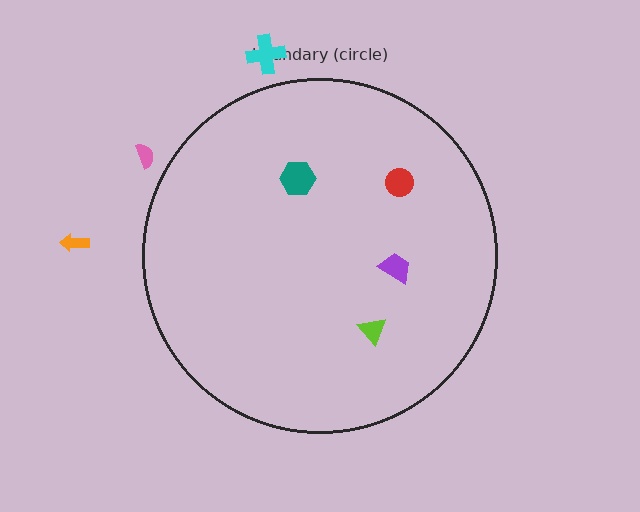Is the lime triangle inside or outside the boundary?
Inside.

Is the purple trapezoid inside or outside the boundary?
Inside.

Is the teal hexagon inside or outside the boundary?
Inside.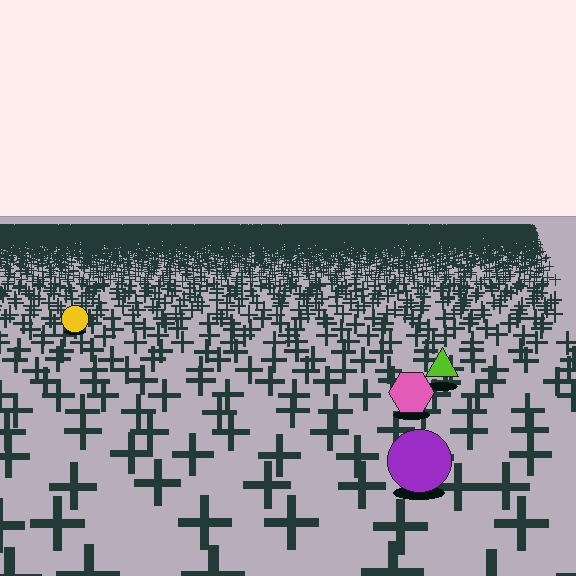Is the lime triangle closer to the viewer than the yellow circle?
Yes. The lime triangle is closer — you can tell from the texture gradient: the ground texture is coarser near it.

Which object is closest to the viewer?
The purple circle is closest. The texture marks near it are larger and more spread out.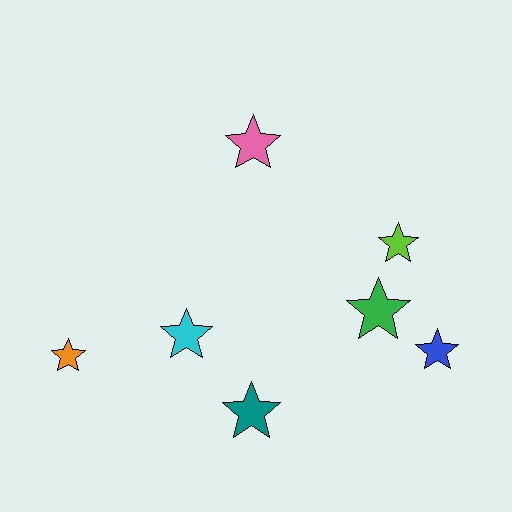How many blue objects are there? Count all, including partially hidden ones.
There is 1 blue object.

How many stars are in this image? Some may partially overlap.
There are 7 stars.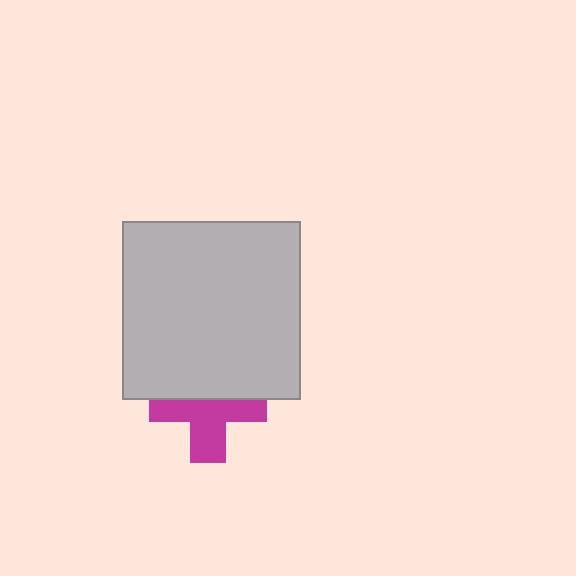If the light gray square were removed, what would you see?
You would see the complete magenta cross.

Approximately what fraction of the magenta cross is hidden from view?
Roughly 43% of the magenta cross is hidden behind the light gray square.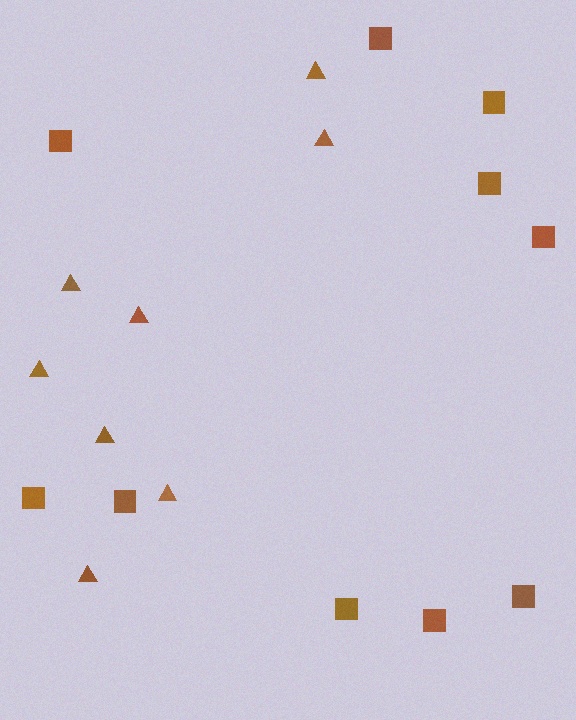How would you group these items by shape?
There are 2 groups: one group of squares (10) and one group of triangles (8).